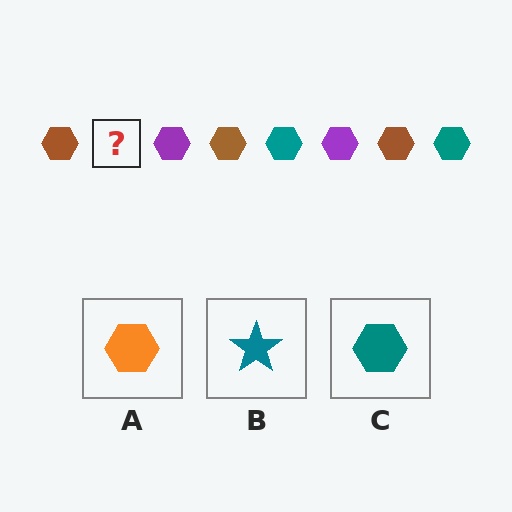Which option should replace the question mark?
Option C.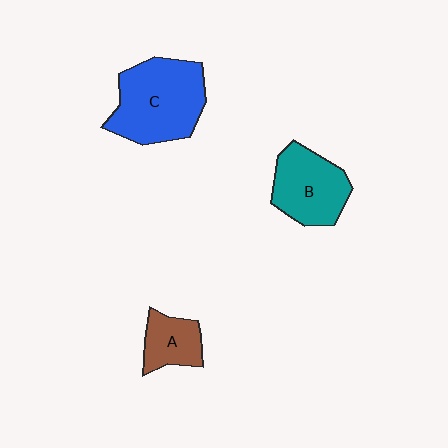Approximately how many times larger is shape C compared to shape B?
Approximately 1.4 times.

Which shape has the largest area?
Shape C (blue).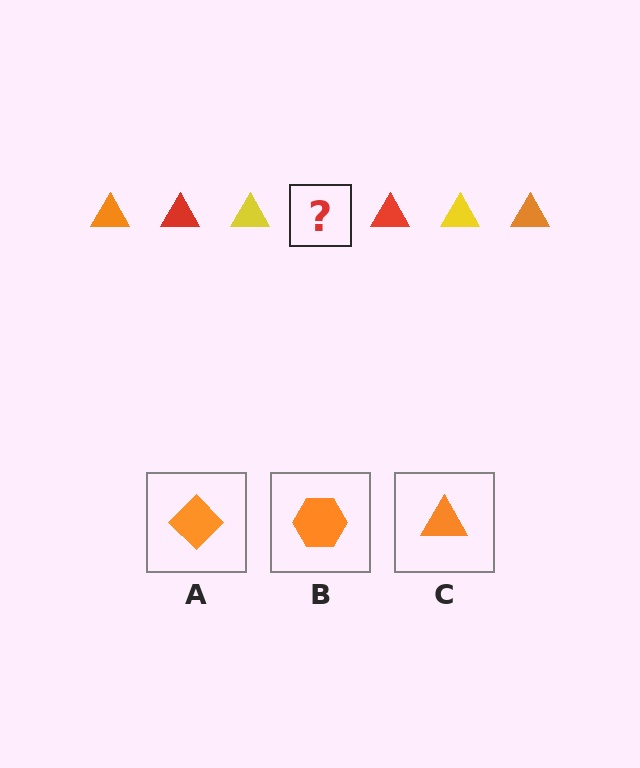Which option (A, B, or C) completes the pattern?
C.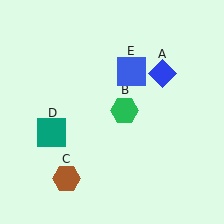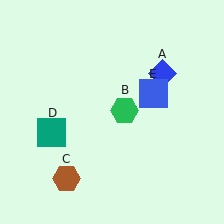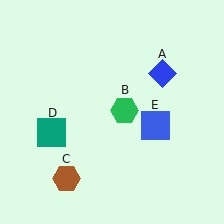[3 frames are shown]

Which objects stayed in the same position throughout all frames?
Blue diamond (object A) and green hexagon (object B) and brown hexagon (object C) and teal square (object D) remained stationary.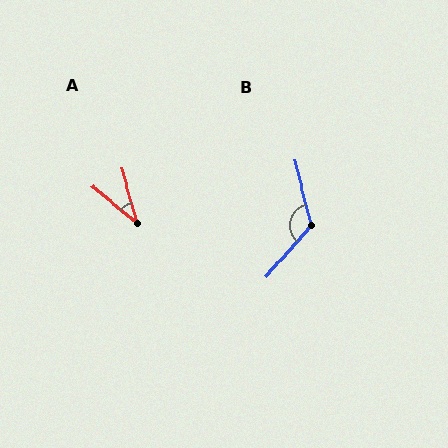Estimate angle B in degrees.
Approximately 124 degrees.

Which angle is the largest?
B, at approximately 124 degrees.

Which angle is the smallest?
A, at approximately 35 degrees.